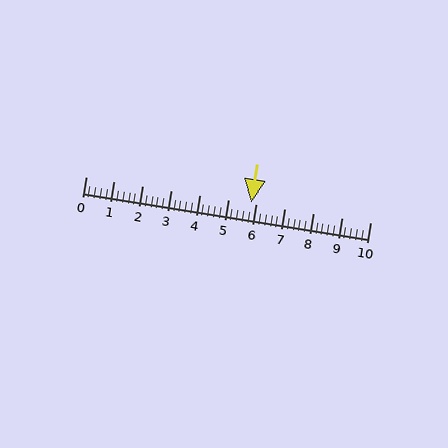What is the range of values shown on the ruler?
The ruler shows values from 0 to 10.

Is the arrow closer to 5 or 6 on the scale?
The arrow is closer to 6.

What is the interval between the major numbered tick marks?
The major tick marks are spaced 1 units apart.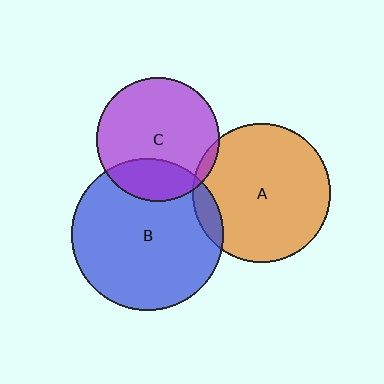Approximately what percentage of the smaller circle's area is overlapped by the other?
Approximately 10%.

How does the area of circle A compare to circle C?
Approximately 1.3 times.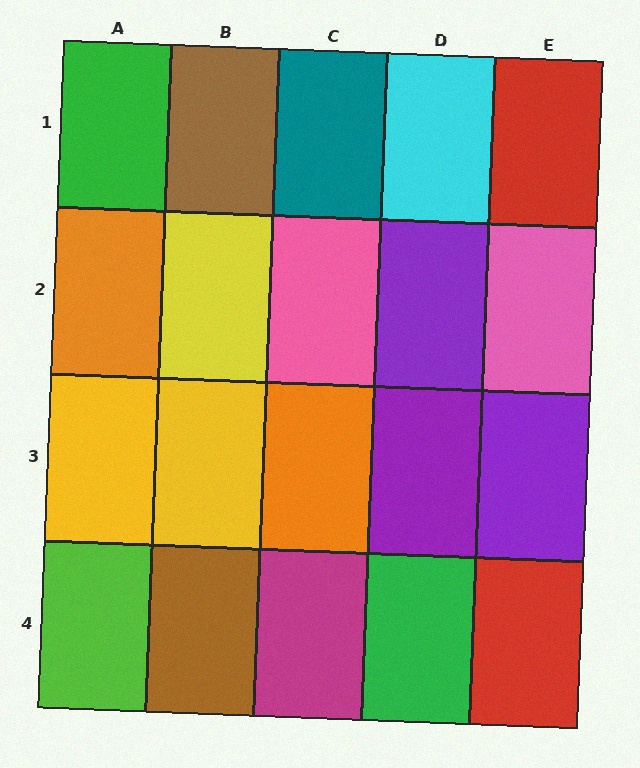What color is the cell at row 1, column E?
Red.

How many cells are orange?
2 cells are orange.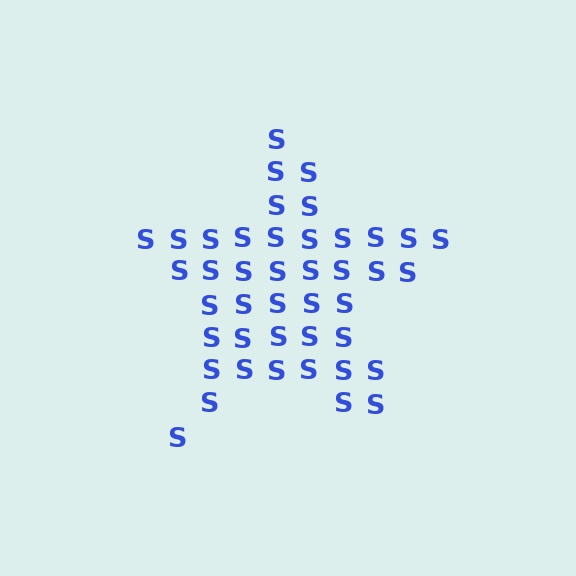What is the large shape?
The large shape is a star.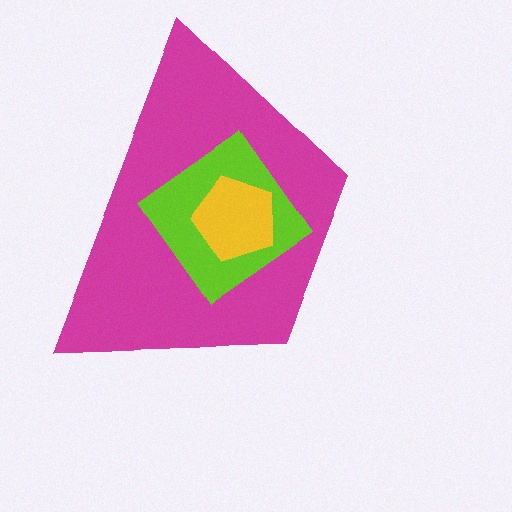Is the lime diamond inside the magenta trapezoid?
Yes.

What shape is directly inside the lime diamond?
The yellow pentagon.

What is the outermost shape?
The magenta trapezoid.